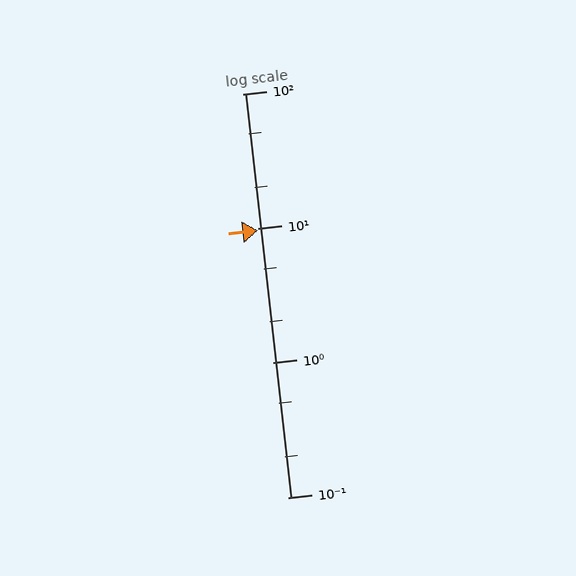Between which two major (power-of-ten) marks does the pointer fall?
The pointer is between 1 and 10.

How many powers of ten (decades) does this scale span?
The scale spans 3 decades, from 0.1 to 100.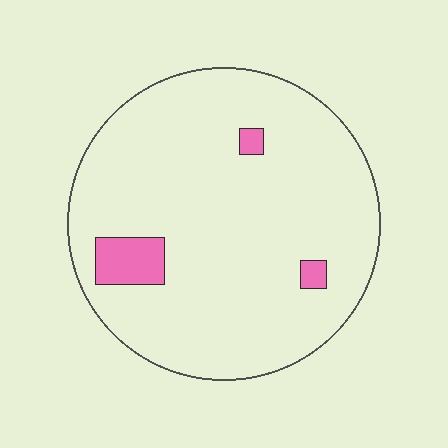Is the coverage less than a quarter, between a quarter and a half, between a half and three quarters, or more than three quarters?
Less than a quarter.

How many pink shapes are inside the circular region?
3.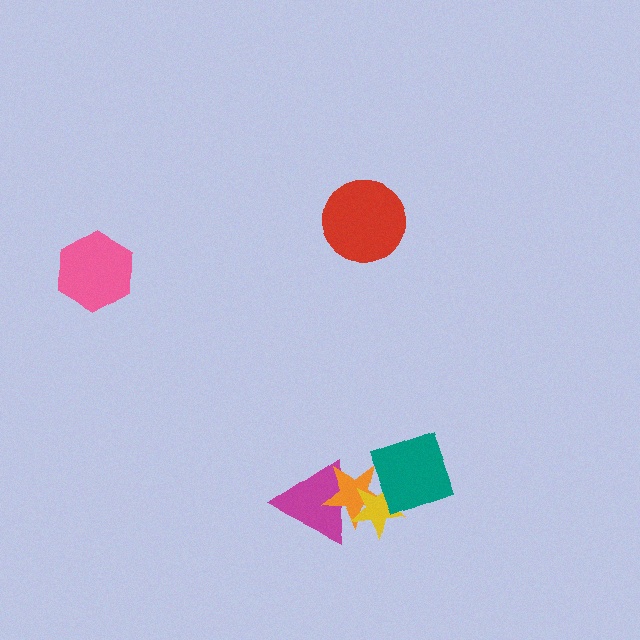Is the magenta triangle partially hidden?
Yes, it is partially covered by another shape.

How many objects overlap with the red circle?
0 objects overlap with the red circle.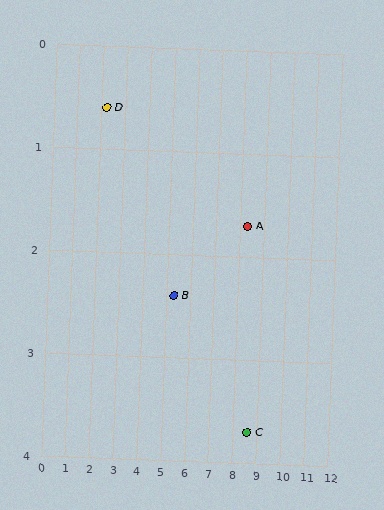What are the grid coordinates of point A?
Point A is at approximately (8.3, 1.7).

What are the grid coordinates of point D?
Point D is at approximately (2.2, 0.6).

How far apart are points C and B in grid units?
Points C and B are about 3.5 grid units apart.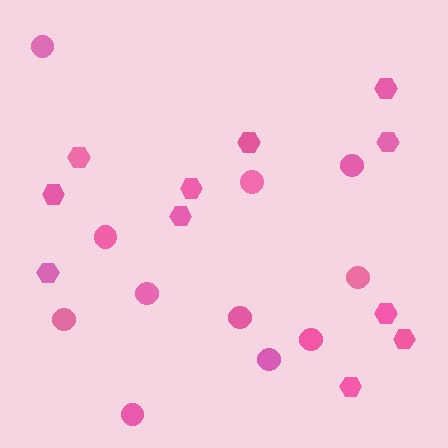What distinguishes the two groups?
There are 2 groups: one group of hexagons (11) and one group of circles (11).